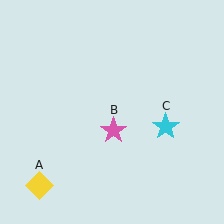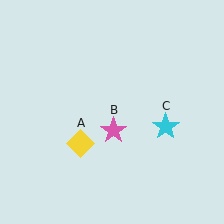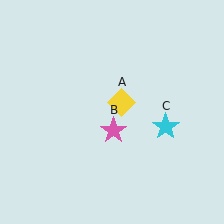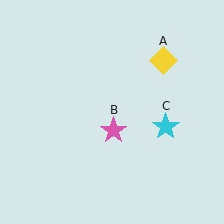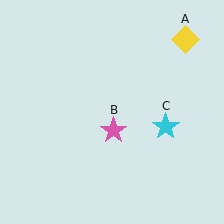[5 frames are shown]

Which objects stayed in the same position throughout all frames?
Pink star (object B) and cyan star (object C) remained stationary.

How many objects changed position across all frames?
1 object changed position: yellow diamond (object A).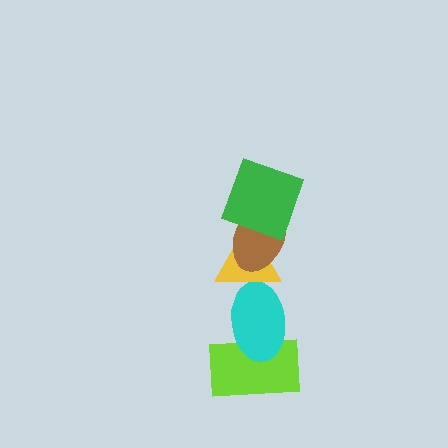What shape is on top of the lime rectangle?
The cyan ellipse is on top of the lime rectangle.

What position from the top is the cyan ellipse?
The cyan ellipse is 4th from the top.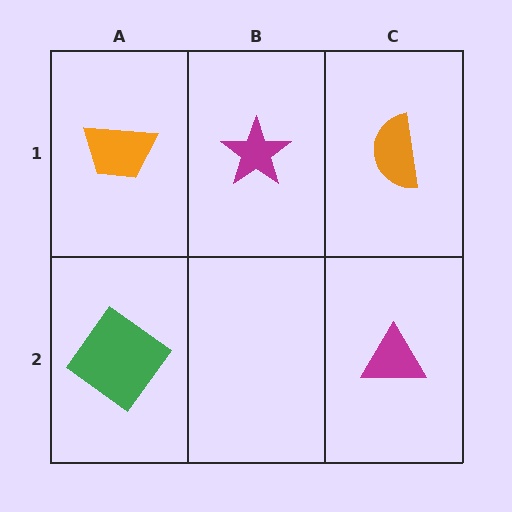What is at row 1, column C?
An orange semicircle.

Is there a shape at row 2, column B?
No, that cell is empty.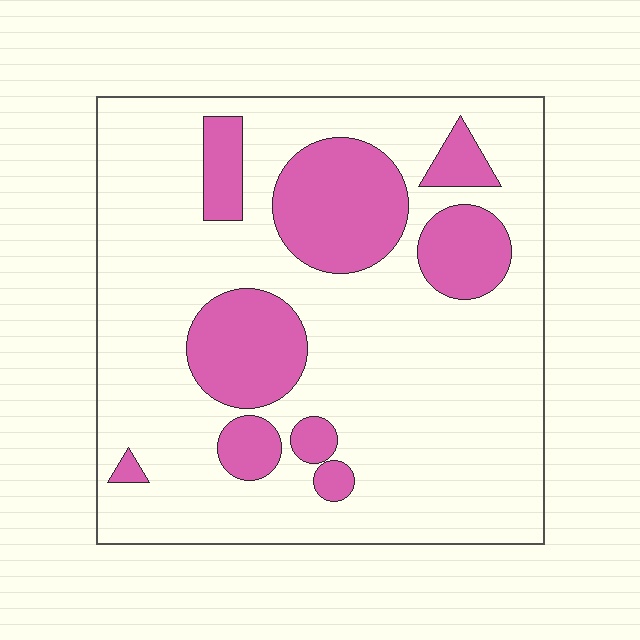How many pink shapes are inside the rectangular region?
9.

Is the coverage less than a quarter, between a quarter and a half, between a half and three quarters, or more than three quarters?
Less than a quarter.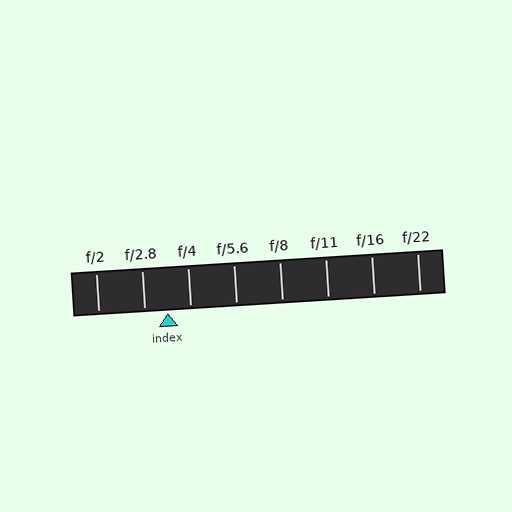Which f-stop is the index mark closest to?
The index mark is closest to f/4.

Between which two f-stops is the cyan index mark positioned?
The index mark is between f/2.8 and f/4.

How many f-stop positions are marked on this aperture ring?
There are 8 f-stop positions marked.